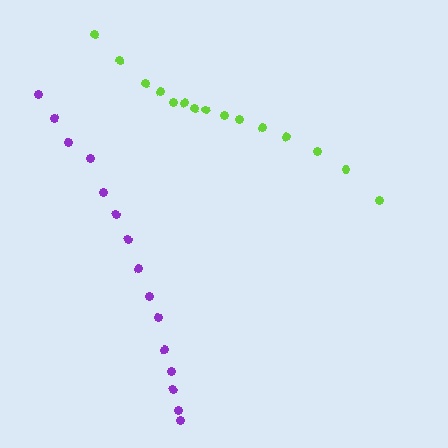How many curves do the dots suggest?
There are 2 distinct paths.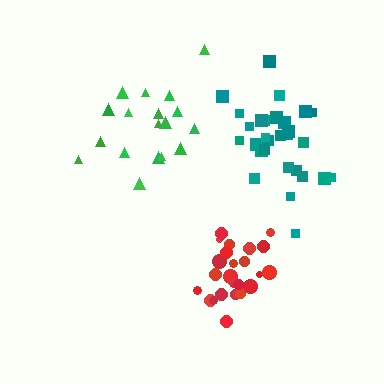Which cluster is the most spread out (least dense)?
Green.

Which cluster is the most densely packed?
Red.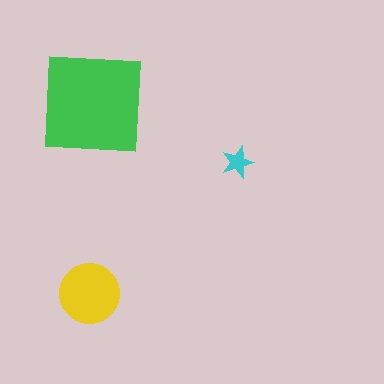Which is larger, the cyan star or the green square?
The green square.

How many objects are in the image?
There are 3 objects in the image.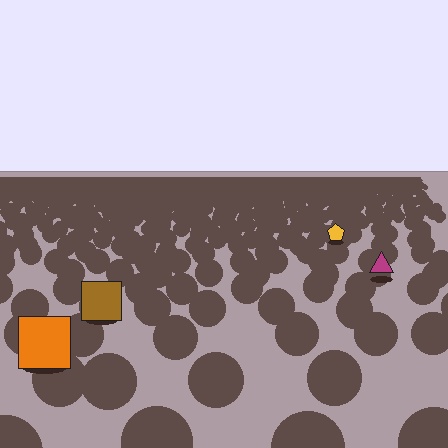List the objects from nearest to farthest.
From nearest to farthest: the orange square, the brown square, the magenta triangle, the yellow pentagon.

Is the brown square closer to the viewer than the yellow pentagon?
Yes. The brown square is closer — you can tell from the texture gradient: the ground texture is coarser near it.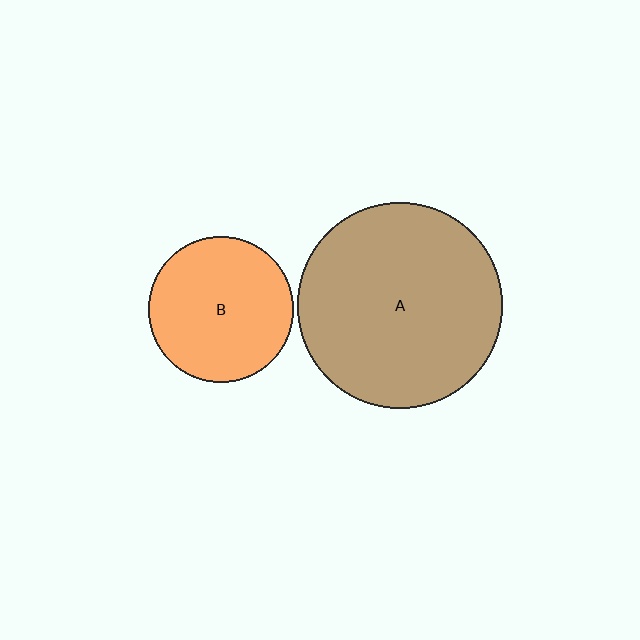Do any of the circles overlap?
No, none of the circles overlap.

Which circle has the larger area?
Circle A (brown).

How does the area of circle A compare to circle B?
Approximately 2.0 times.